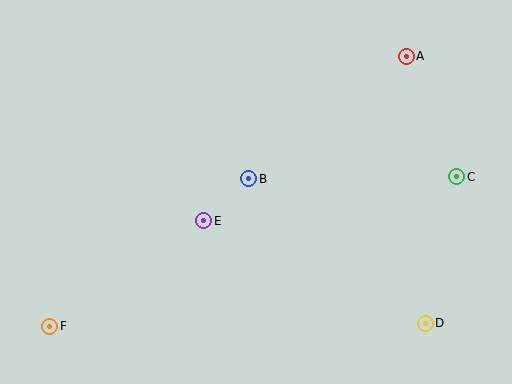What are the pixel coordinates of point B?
Point B is at (249, 179).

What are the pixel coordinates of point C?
Point C is at (457, 177).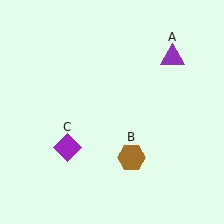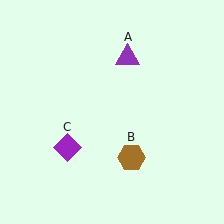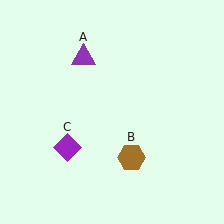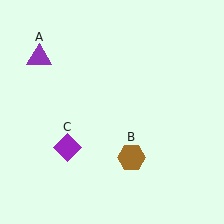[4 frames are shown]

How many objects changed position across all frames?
1 object changed position: purple triangle (object A).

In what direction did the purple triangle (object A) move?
The purple triangle (object A) moved left.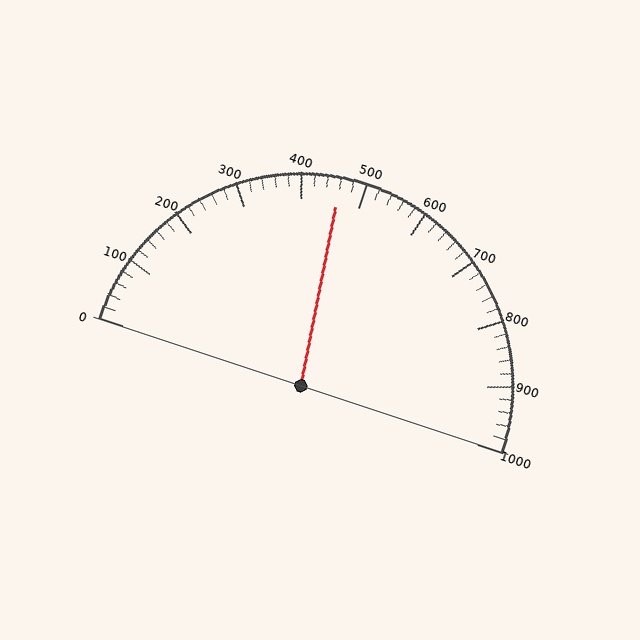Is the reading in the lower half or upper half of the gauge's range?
The reading is in the lower half of the range (0 to 1000).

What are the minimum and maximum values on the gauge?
The gauge ranges from 0 to 1000.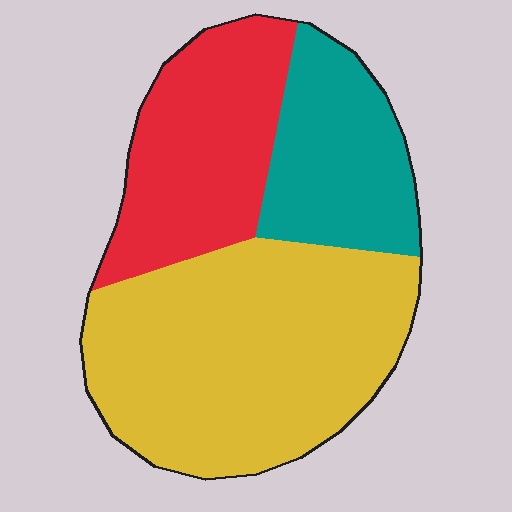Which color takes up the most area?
Yellow, at roughly 50%.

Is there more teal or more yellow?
Yellow.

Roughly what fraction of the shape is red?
Red takes up between a quarter and a half of the shape.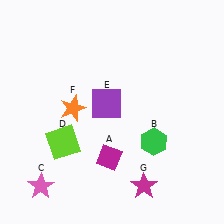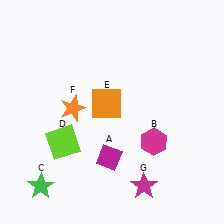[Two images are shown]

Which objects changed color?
B changed from green to magenta. C changed from pink to green. E changed from purple to orange.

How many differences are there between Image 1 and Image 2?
There are 3 differences between the two images.